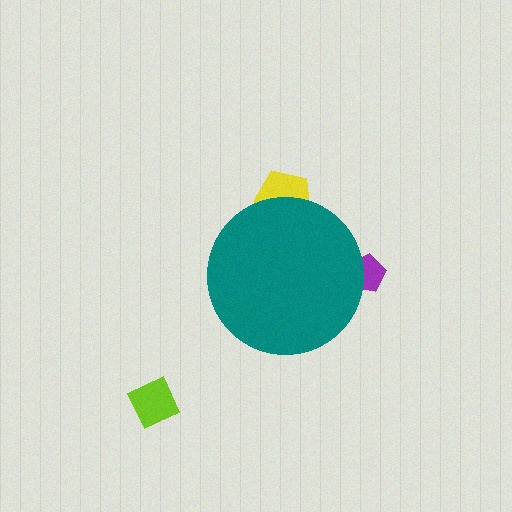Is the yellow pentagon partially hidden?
Yes, the yellow pentagon is partially hidden behind the teal circle.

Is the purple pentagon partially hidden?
Yes, the purple pentagon is partially hidden behind the teal circle.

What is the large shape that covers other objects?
A teal circle.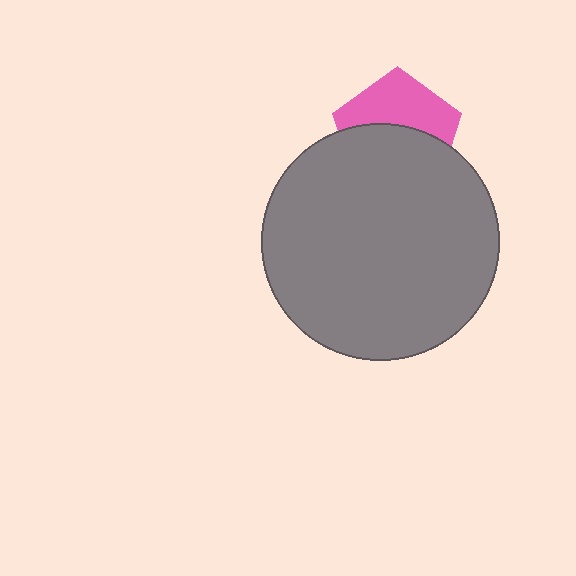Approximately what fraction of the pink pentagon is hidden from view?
Roughly 55% of the pink pentagon is hidden behind the gray circle.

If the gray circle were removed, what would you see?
You would see the complete pink pentagon.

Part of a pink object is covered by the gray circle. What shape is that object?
It is a pentagon.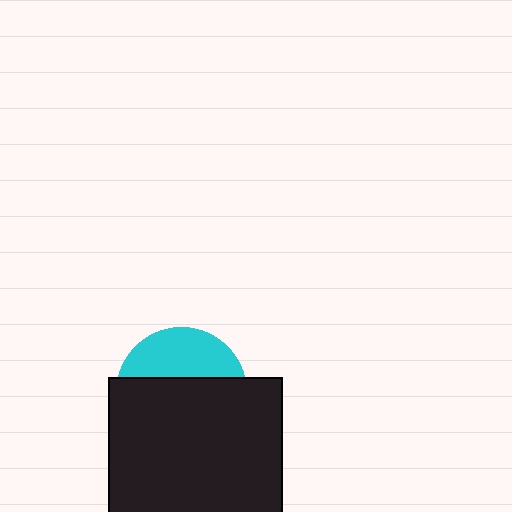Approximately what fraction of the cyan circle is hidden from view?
Roughly 65% of the cyan circle is hidden behind the black square.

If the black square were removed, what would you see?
You would see the complete cyan circle.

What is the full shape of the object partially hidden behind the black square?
The partially hidden object is a cyan circle.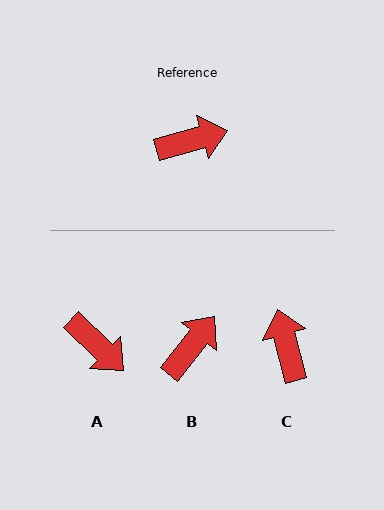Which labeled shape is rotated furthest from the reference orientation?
C, about 90 degrees away.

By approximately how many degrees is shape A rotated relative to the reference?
Approximately 60 degrees clockwise.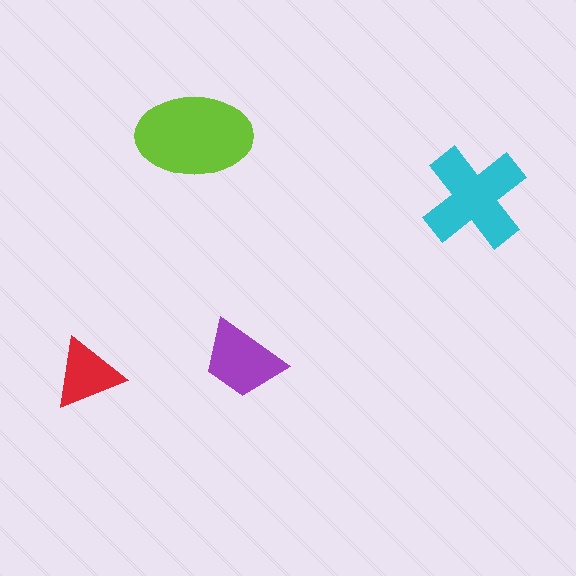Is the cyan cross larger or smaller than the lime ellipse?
Smaller.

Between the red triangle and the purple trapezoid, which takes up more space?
The purple trapezoid.